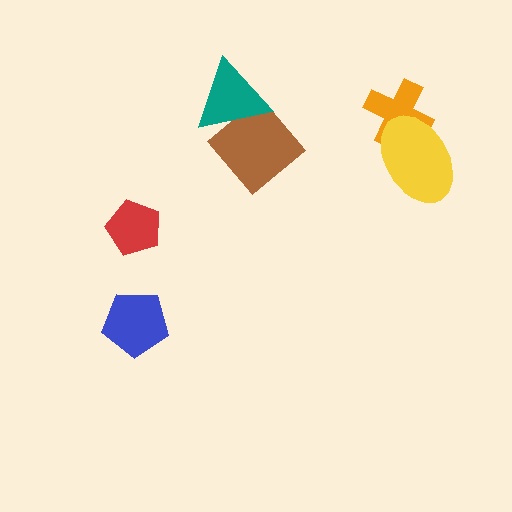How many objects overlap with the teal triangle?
1 object overlaps with the teal triangle.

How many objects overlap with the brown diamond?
1 object overlaps with the brown diamond.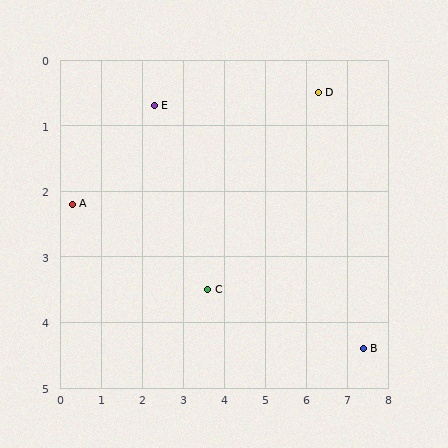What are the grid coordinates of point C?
Point C is at approximately (3.6, 3.5).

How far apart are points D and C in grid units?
Points D and C are about 4.0 grid units apart.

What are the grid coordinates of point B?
Point B is at approximately (7.4, 4.4).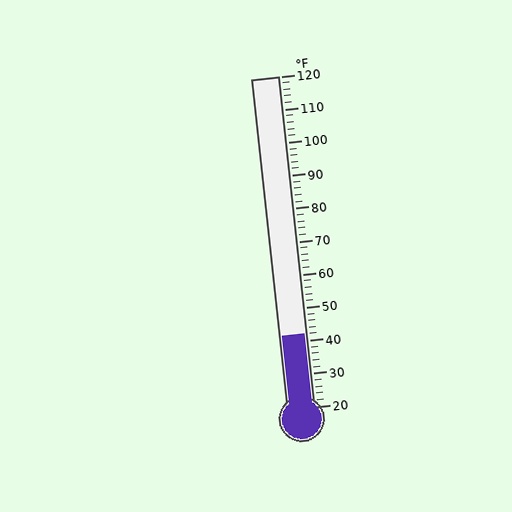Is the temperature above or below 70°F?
The temperature is below 70°F.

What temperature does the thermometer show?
The thermometer shows approximately 42°F.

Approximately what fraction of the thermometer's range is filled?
The thermometer is filled to approximately 20% of its range.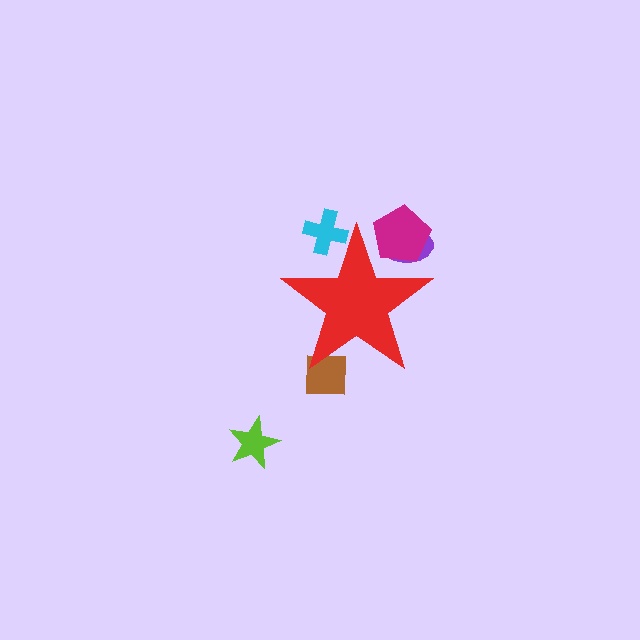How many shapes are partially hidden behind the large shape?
4 shapes are partially hidden.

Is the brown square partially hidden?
Yes, the brown square is partially hidden behind the red star.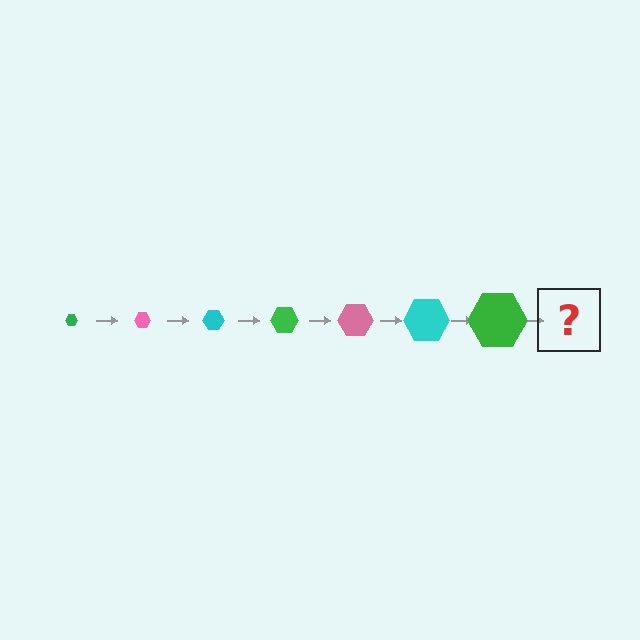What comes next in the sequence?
The next element should be a pink hexagon, larger than the previous one.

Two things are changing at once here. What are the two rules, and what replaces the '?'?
The two rules are that the hexagon grows larger each step and the color cycles through green, pink, and cyan. The '?' should be a pink hexagon, larger than the previous one.